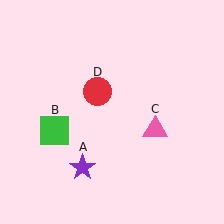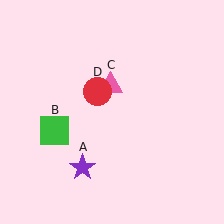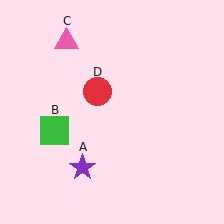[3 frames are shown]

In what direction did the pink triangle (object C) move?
The pink triangle (object C) moved up and to the left.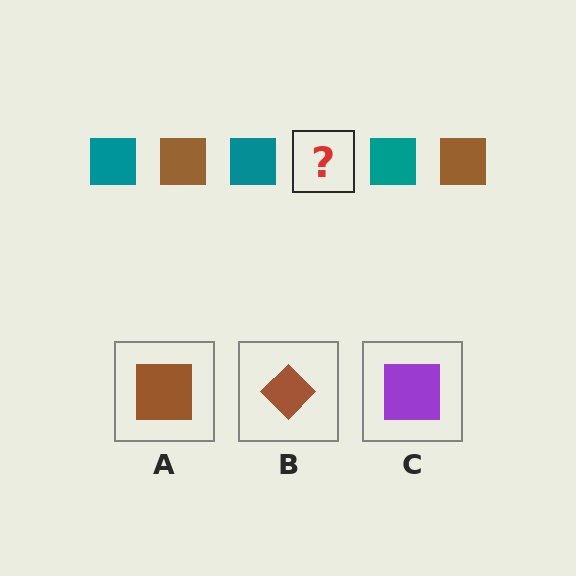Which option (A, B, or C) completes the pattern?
A.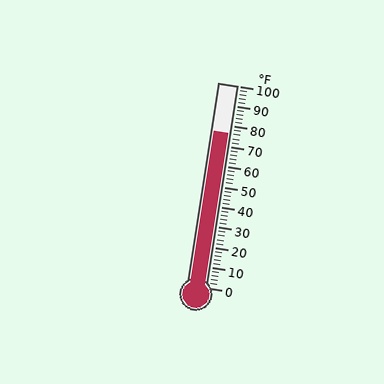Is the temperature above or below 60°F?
The temperature is above 60°F.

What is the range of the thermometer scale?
The thermometer scale ranges from 0°F to 100°F.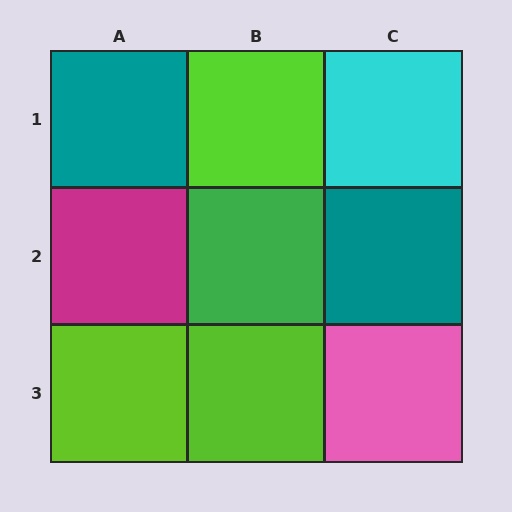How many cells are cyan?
1 cell is cyan.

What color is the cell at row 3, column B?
Lime.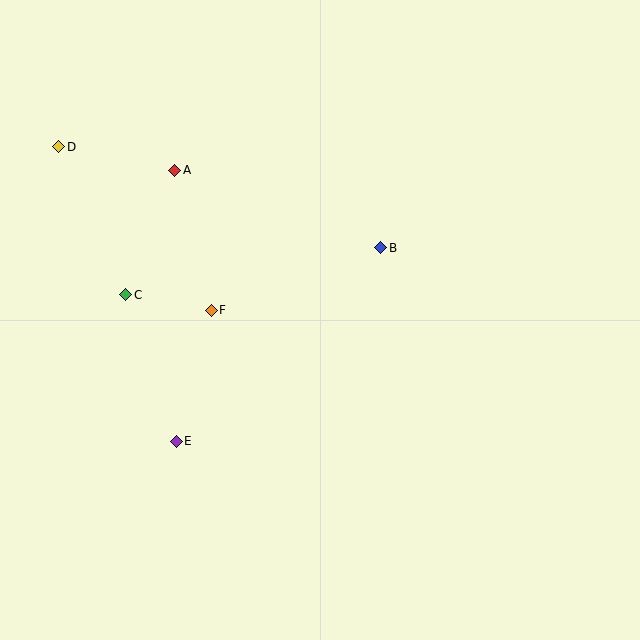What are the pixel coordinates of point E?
Point E is at (176, 441).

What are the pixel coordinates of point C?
Point C is at (126, 295).